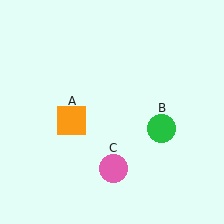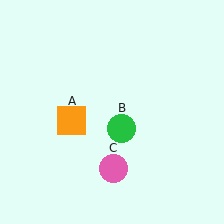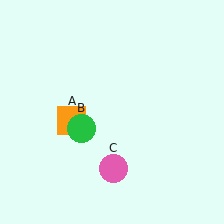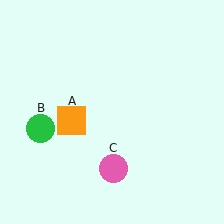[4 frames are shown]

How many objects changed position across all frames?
1 object changed position: green circle (object B).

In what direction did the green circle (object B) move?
The green circle (object B) moved left.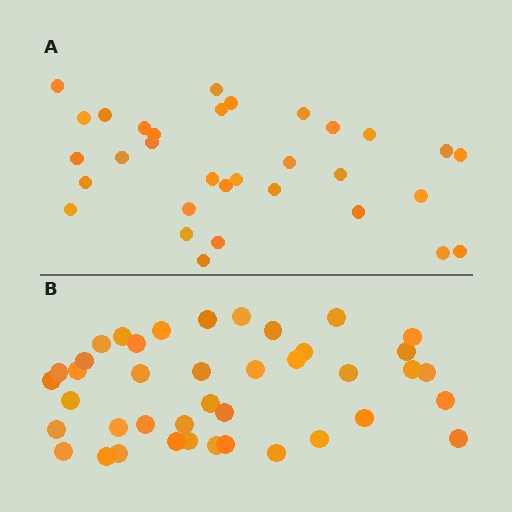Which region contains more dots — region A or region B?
Region B (the bottom region) has more dots.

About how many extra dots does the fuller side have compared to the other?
Region B has roughly 8 or so more dots than region A.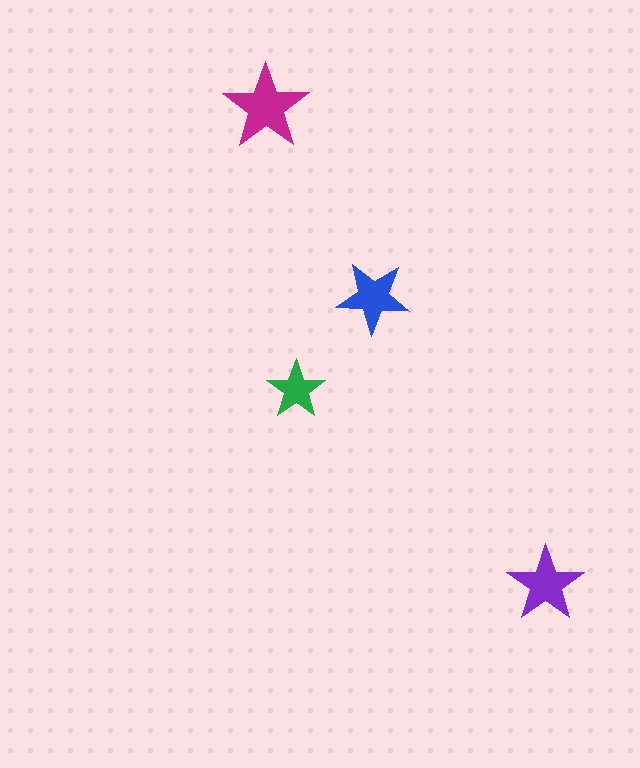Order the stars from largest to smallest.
the magenta one, the purple one, the blue one, the green one.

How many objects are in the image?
There are 4 objects in the image.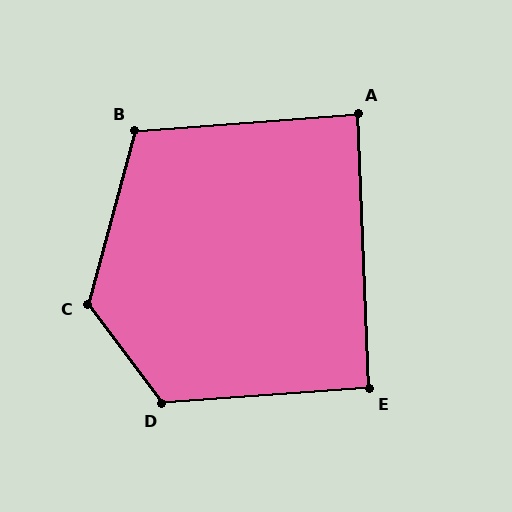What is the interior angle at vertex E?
Approximately 91 degrees (approximately right).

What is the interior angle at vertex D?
Approximately 123 degrees (obtuse).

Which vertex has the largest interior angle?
C, at approximately 128 degrees.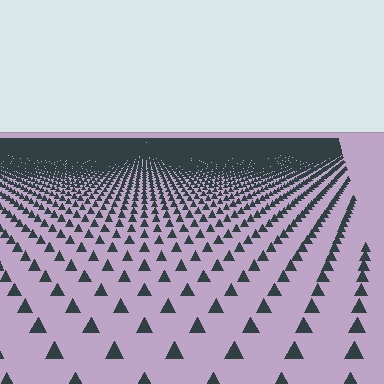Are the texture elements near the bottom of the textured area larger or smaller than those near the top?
Larger. Near the bottom, elements are closer to the viewer and appear at a bigger on-screen size.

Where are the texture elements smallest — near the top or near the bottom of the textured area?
Near the top.